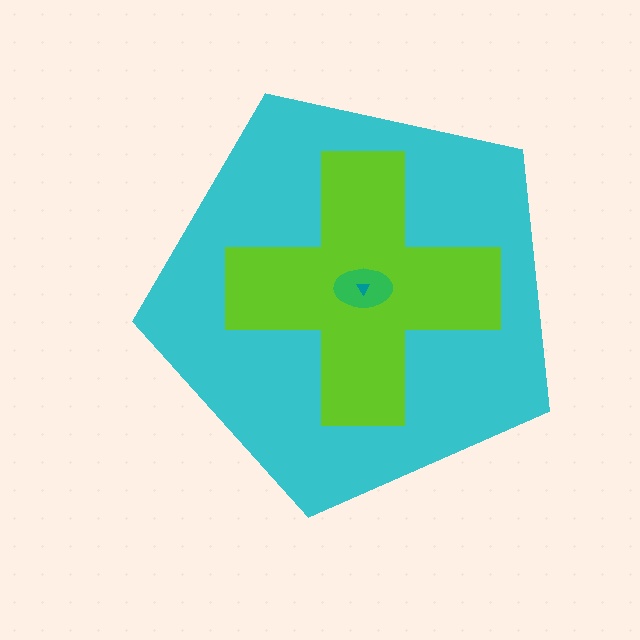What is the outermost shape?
The cyan pentagon.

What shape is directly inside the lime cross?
The green ellipse.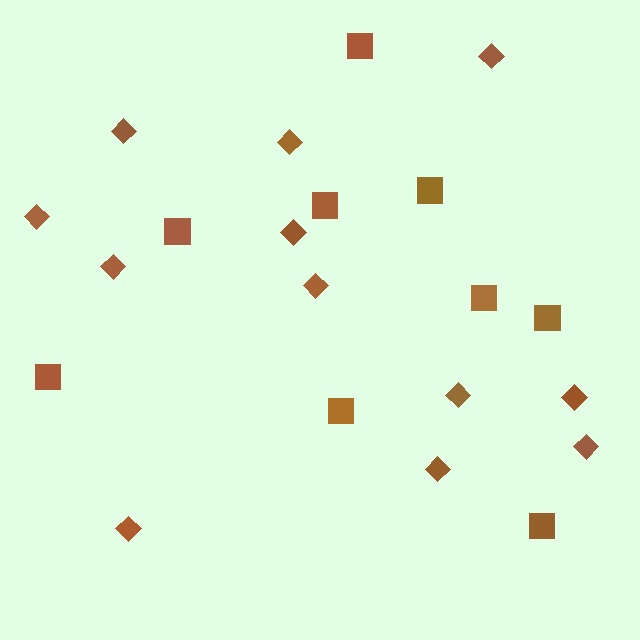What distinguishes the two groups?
There are 2 groups: one group of squares (9) and one group of diamonds (12).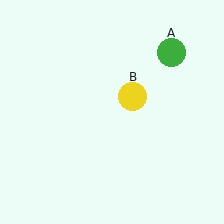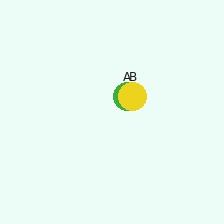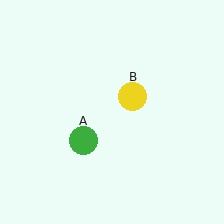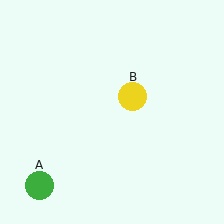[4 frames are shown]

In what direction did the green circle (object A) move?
The green circle (object A) moved down and to the left.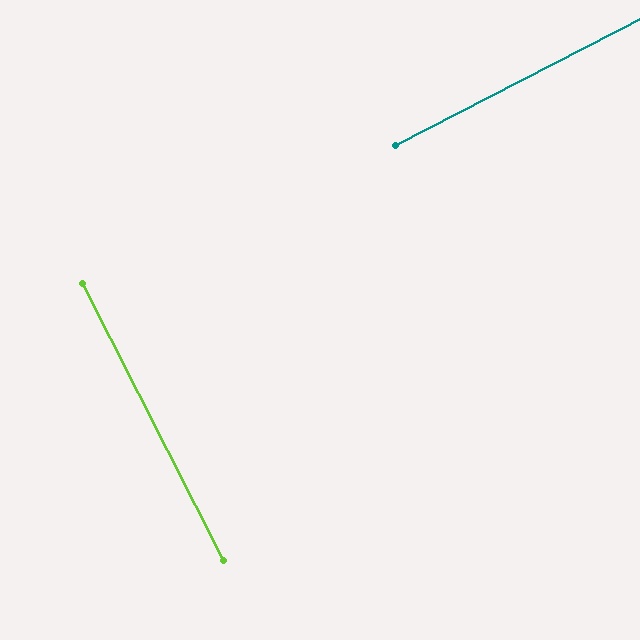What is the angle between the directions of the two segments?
Approximately 90 degrees.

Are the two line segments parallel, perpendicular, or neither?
Perpendicular — they meet at approximately 90°.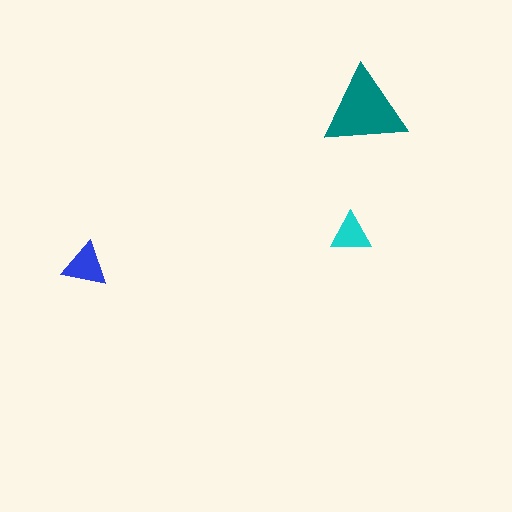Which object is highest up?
The teal triangle is topmost.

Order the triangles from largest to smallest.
the teal one, the blue one, the cyan one.